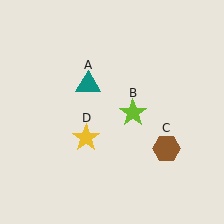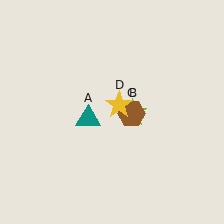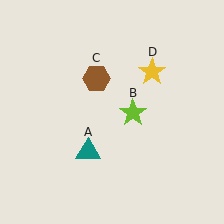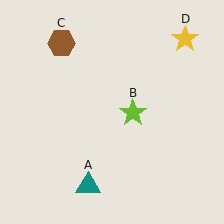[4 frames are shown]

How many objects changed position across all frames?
3 objects changed position: teal triangle (object A), brown hexagon (object C), yellow star (object D).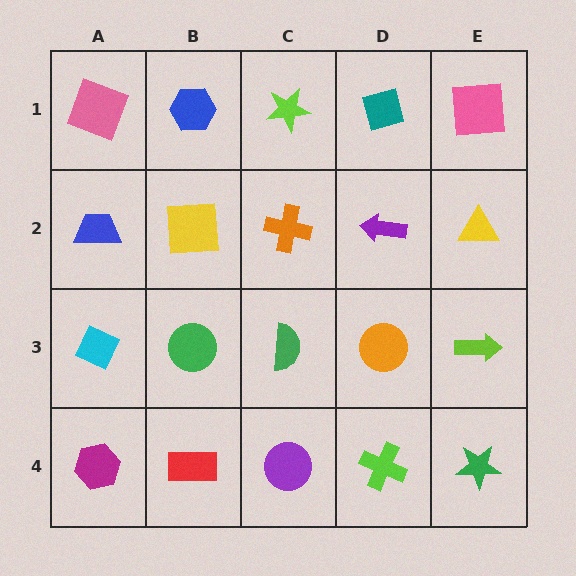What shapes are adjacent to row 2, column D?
A teal square (row 1, column D), an orange circle (row 3, column D), an orange cross (row 2, column C), a yellow triangle (row 2, column E).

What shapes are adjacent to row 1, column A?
A blue trapezoid (row 2, column A), a blue hexagon (row 1, column B).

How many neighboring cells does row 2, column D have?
4.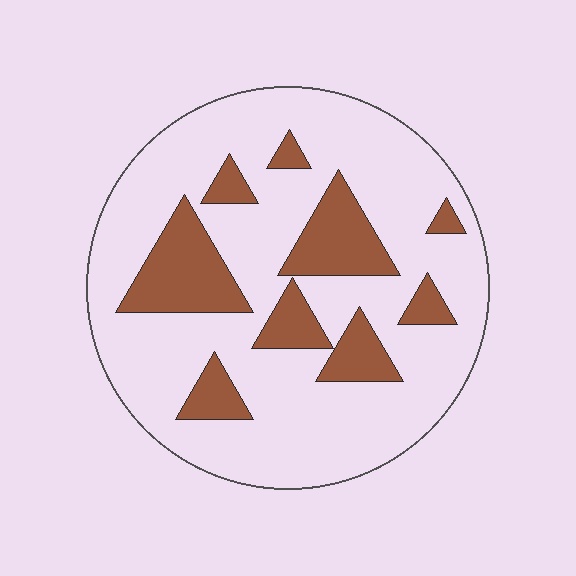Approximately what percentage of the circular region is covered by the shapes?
Approximately 25%.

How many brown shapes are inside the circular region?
9.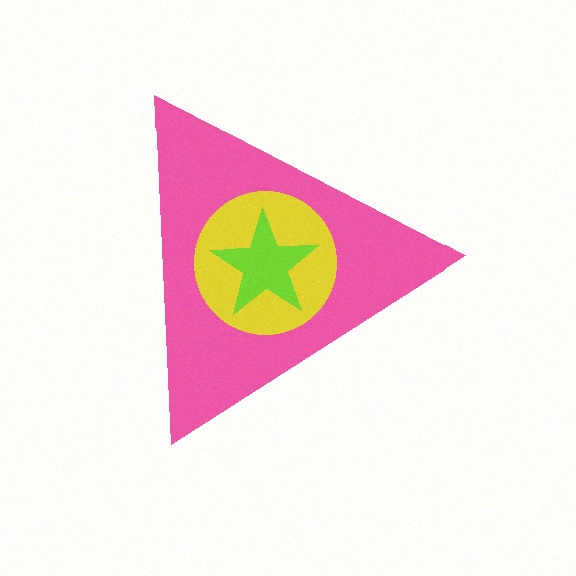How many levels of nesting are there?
3.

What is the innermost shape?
The lime star.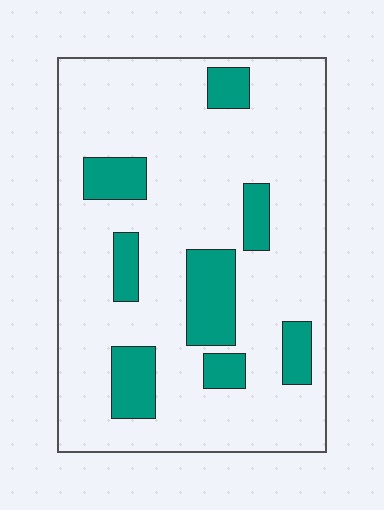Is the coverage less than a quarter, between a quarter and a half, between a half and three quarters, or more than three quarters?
Less than a quarter.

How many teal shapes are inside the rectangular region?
8.